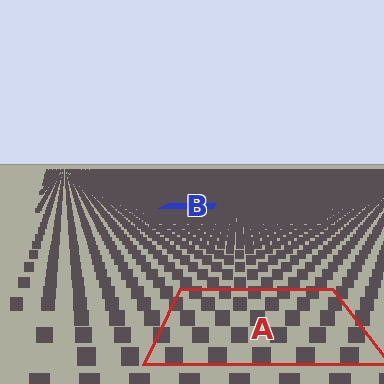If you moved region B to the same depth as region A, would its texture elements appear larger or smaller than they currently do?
They would appear larger. At a closer depth, the same texture elements are projected at a bigger on-screen size.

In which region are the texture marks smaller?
The texture marks are smaller in region B, because it is farther away.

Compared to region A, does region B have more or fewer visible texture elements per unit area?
Region B has more texture elements per unit area — they are packed more densely because it is farther away.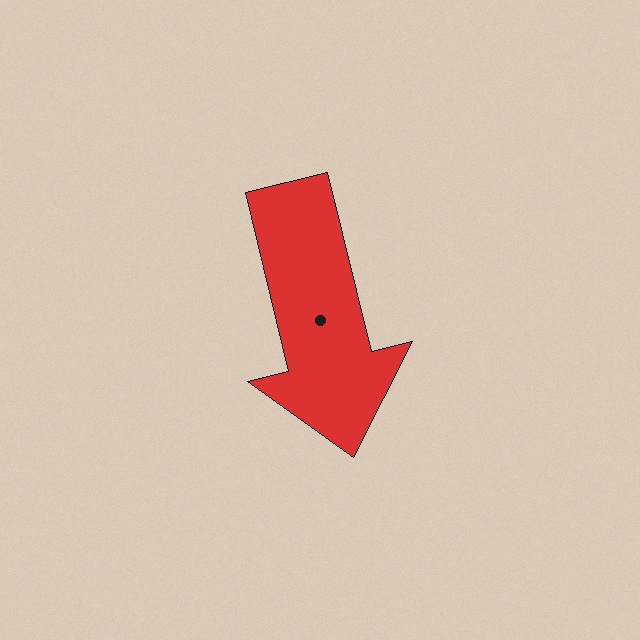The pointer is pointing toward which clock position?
Roughly 6 o'clock.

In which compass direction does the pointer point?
South.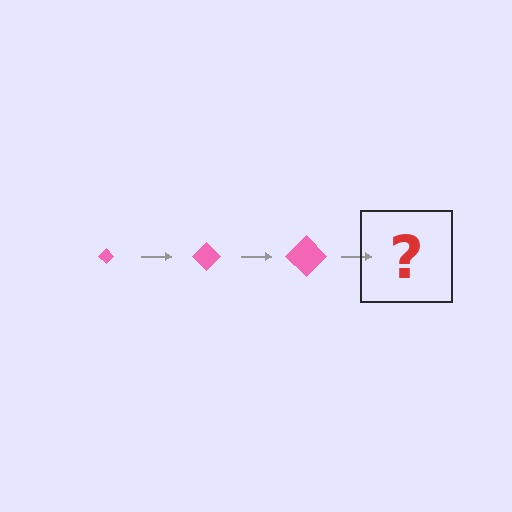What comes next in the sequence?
The next element should be a pink diamond, larger than the previous one.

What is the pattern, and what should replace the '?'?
The pattern is that the diamond gets progressively larger each step. The '?' should be a pink diamond, larger than the previous one.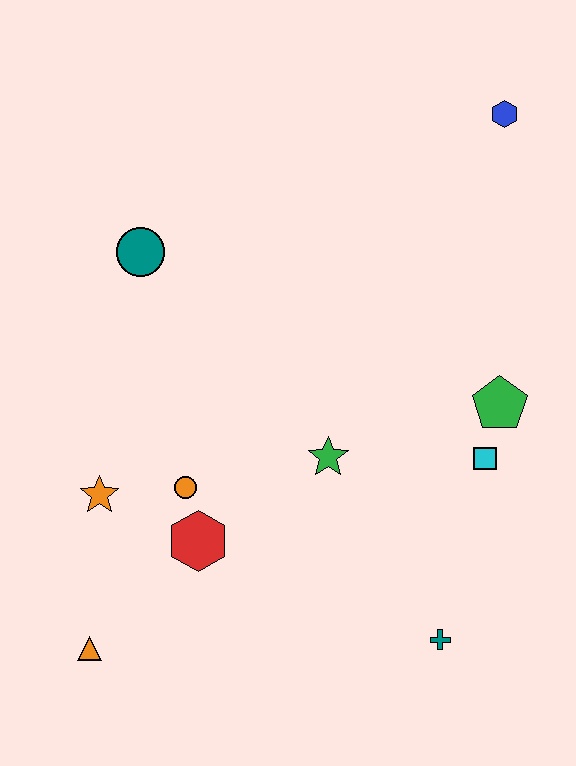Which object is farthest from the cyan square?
The orange triangle is farthest from the cyan square.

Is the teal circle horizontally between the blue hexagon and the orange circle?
No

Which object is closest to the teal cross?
The cyan square is closest to the teal cross.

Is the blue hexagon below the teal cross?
No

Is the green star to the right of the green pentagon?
No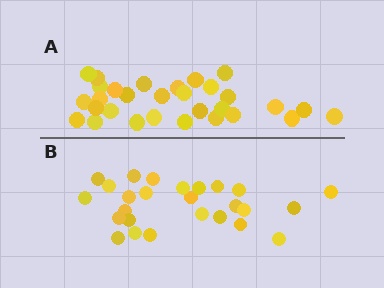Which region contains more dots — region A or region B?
Region A (the top region) has more dots.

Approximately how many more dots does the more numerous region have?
Region A has about 4 more dots than region B.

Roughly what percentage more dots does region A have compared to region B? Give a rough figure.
About 15% more.